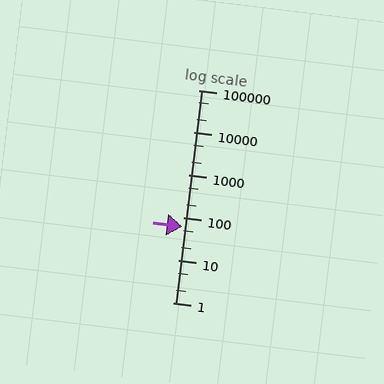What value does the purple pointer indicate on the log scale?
The pointer indicates approximately 62.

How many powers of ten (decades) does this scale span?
The scale spans 5 decades, from 1 to 100000.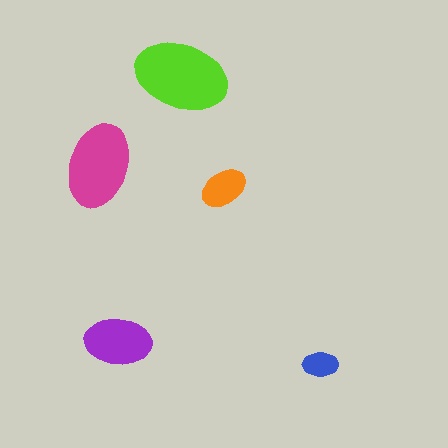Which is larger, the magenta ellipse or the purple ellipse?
The magenta one.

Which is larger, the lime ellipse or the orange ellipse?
The lime one.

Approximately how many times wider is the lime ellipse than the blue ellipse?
About 2.5 times wider.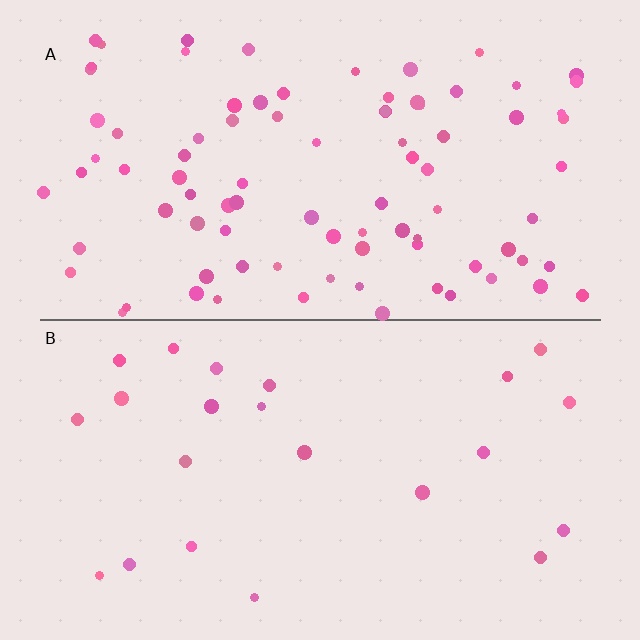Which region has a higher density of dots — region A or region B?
A (the top).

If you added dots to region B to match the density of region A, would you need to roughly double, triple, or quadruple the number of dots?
Approximately quadruple.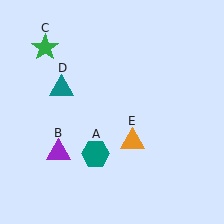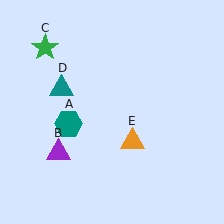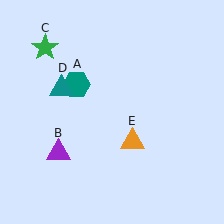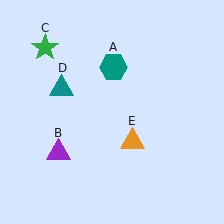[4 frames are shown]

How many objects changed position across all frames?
1 object changed position: teal hexagon (object A).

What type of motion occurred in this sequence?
The teal hexagon (object A) rotated clockwise around the center of the scene.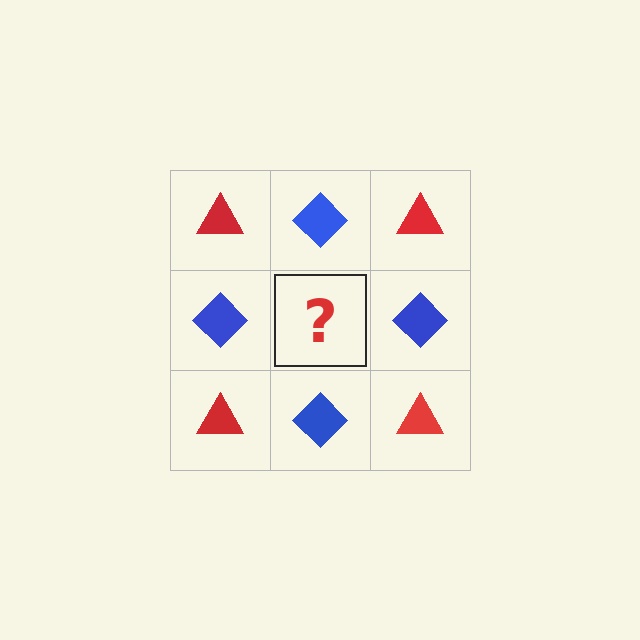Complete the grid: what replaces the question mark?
The question mark should be replaced with a red triangle.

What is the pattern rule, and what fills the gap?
The rule is that it alternates red triangle and blue diamond in a checkerboard pattern. The gap should be filled with a red triangle.